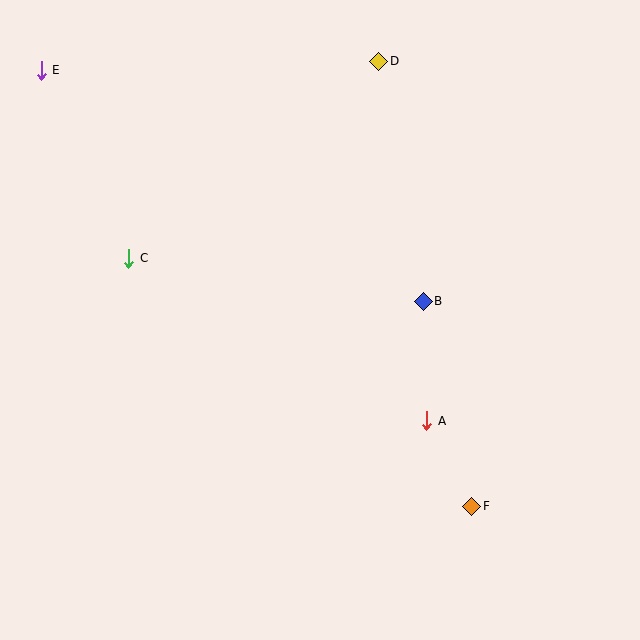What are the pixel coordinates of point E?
Point E is at (41, 70).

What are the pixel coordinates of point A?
Point A is at (427, 421).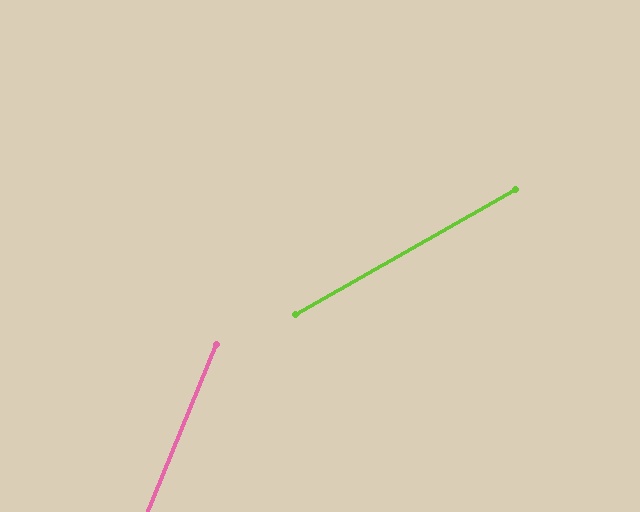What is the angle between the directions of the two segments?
Approximately 38 degrees.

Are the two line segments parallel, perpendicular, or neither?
Neither parallel nor perpendicular — they differ by about 38°.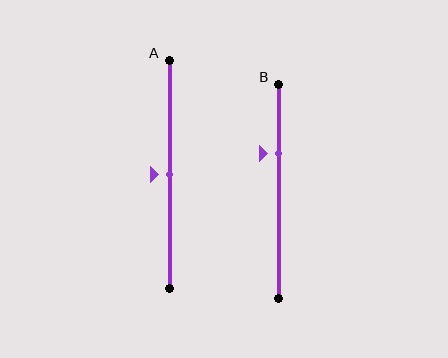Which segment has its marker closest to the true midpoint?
Segment A has its marker closest to the true midpoint.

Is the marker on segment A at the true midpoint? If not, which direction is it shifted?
Yes, the marker on segment A is at the true midpoint.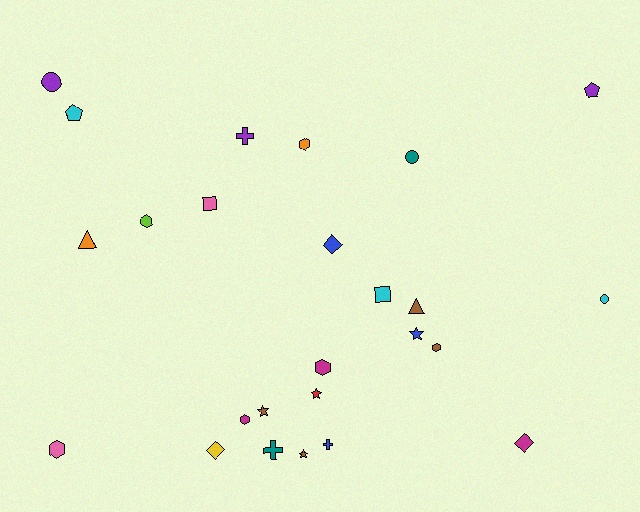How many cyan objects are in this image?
There are 3 cyan objects.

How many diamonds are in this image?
There are 3 diamonds.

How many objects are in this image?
There are 25 objects.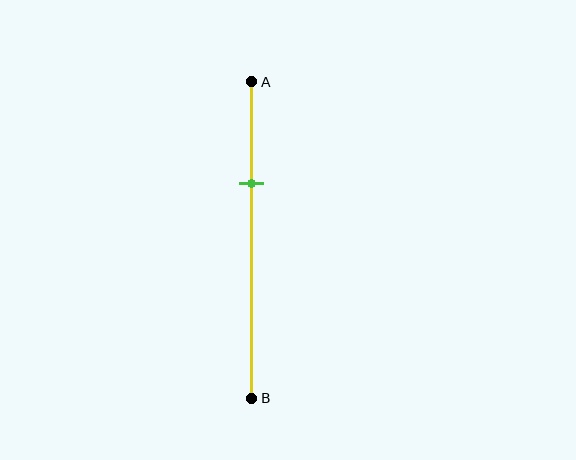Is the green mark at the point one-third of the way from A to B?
Yes, the mark is approximately at the one-third point.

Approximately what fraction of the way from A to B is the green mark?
The green mark is approximately 30% of the way from A to B.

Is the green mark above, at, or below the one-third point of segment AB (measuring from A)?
The green mark is approximately at the one-third point of segment AB.